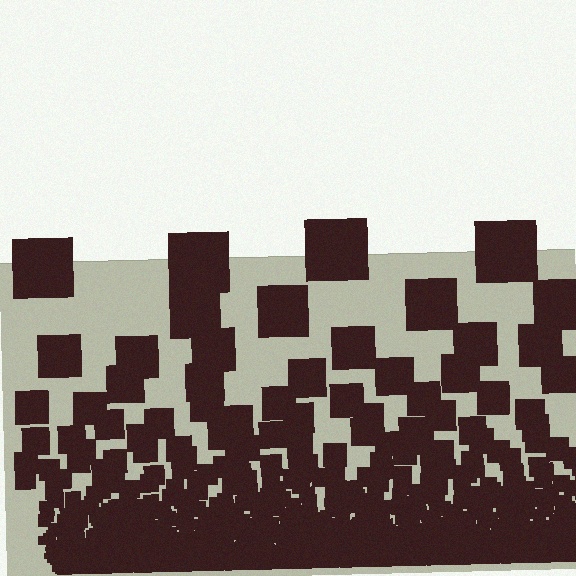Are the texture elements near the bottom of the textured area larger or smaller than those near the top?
Smaller. The gradient is inverted — elements near the bottom are smaller and denser.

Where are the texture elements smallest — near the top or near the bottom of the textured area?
Near the bottom.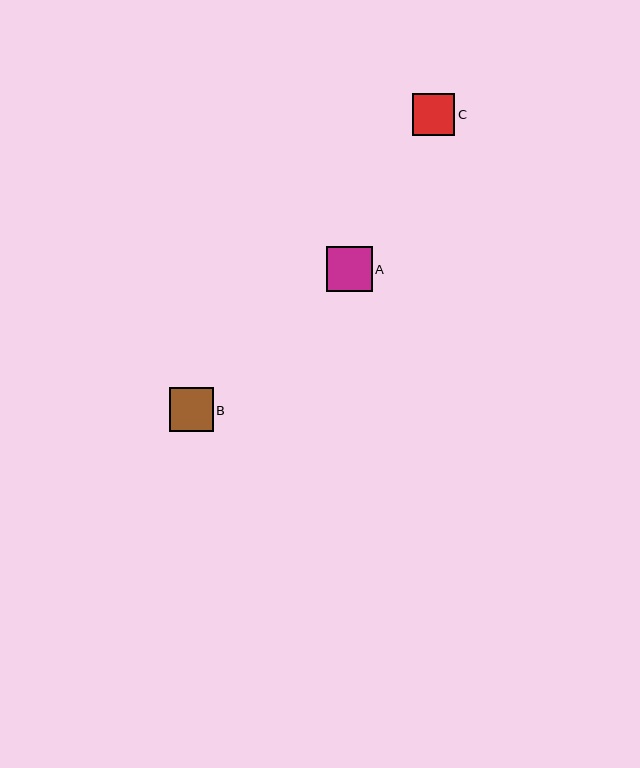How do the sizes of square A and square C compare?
Square A and square C are approximately the same size.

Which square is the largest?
Square A is the largest with a size of approximately 45 pixels.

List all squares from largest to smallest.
From largest to smallest: A, B, C.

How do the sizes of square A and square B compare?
Square A and square B are approximately the same size.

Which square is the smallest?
Square C is the smallest with a size of approximately 42 pixels.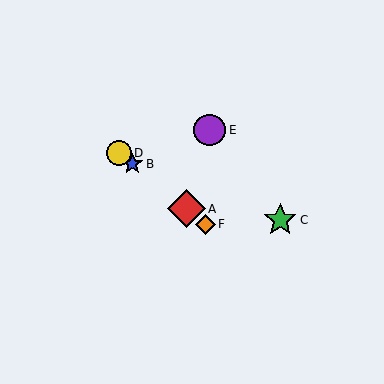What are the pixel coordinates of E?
Object E is at (210, 130).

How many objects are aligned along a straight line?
4 objects (A, B, D, F) are aligned along a straight line.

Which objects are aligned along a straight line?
Objects A, B, D, F are aligned along a straight line.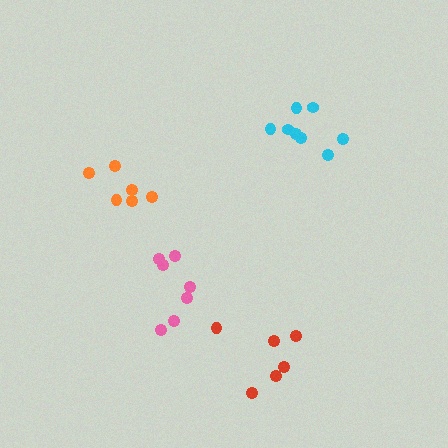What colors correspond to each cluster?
The clusters are colored: pink, orange, red, cyan.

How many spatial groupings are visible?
There are 4 spatial groupings.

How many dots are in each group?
Group 1: 7 dots, Group 2: 6 dots, Group 3: 6 dots, Group 4: 8 dots (27 total).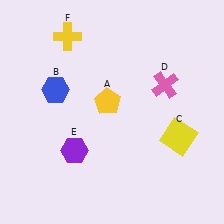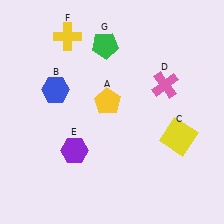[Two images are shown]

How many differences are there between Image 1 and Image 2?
There is 1 difference between the two images.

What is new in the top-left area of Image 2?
A green pentagon (G) was added in the top-left area of Image 2.